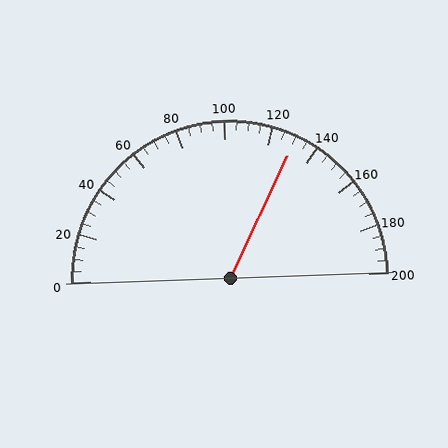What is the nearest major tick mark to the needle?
The nearest major tick mark is 120.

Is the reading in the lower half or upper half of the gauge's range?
The reading is in the upper half of the range (0 to 200).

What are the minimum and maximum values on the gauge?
The gauge ranges from 0 to 200.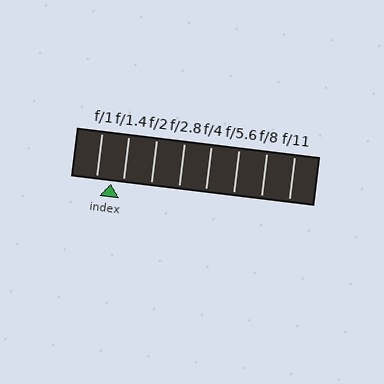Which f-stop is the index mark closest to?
The index mark is closest to f/1.4.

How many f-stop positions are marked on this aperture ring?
There are 8 f-stop positions marked.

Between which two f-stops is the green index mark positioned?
The index mark is between f/1 and f/1.4.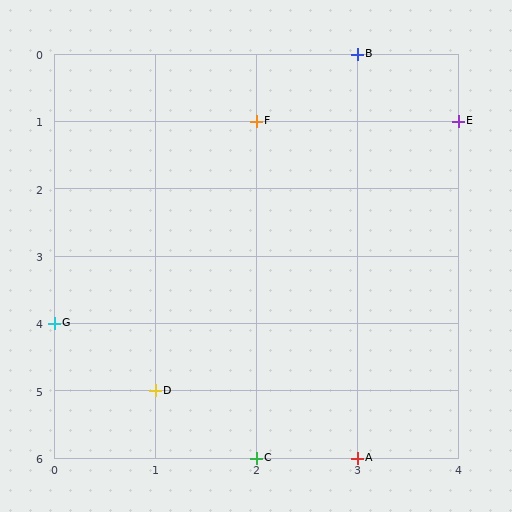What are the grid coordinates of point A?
Point A is at grid coordinates (3, 6).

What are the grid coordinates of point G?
Point G is at grid coordinates (0, 4).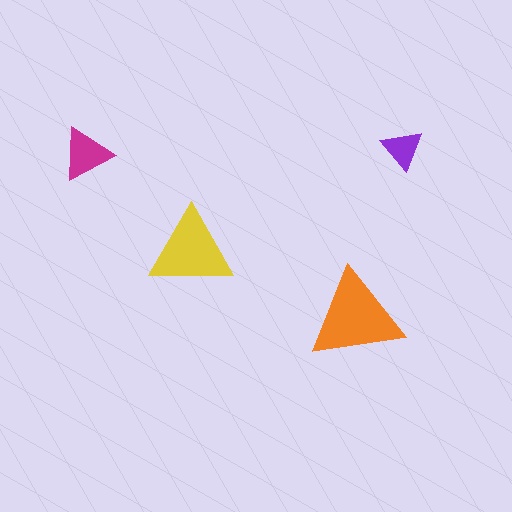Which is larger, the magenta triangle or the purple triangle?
The magenta one.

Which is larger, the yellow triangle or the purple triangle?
The yellow one.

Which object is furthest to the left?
The magenta triangle is leftmost.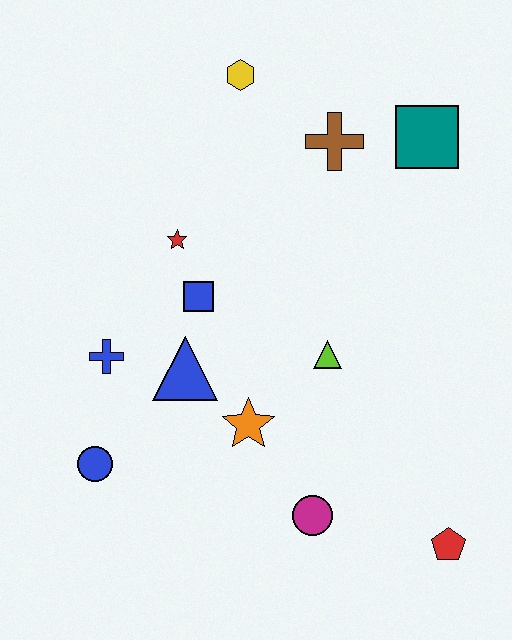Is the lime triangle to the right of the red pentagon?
No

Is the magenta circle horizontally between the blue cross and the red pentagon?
Yes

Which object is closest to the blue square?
The red star is closest to the blue square.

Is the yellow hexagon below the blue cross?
No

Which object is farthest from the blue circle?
The teal square is farthest from the blue circle.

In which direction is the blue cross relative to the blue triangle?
The blue cross is to the left of the blue triangle.